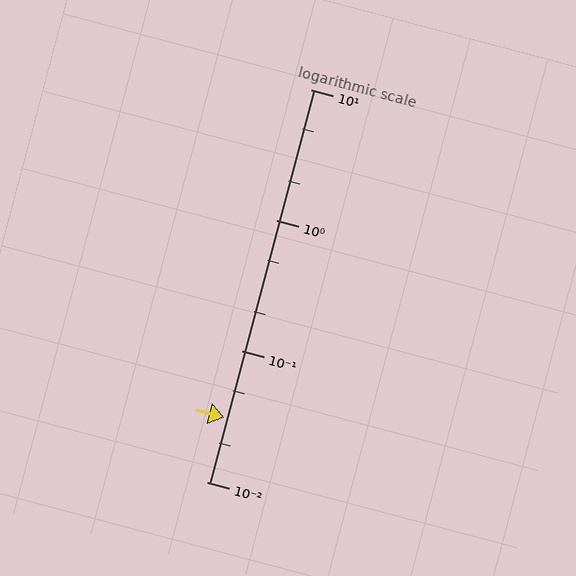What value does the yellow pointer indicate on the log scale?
The pointer indicates approximately 0.031.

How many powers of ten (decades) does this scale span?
The scale spans 3 decades, from 0.01 to 10.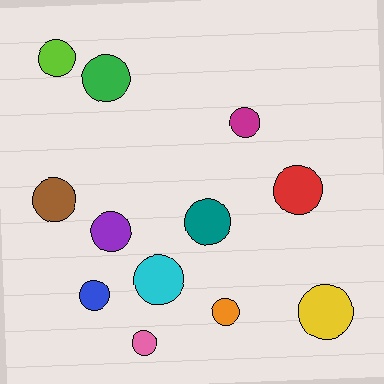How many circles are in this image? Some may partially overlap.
There are 12 circles.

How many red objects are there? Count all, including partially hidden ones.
There is 1 red object.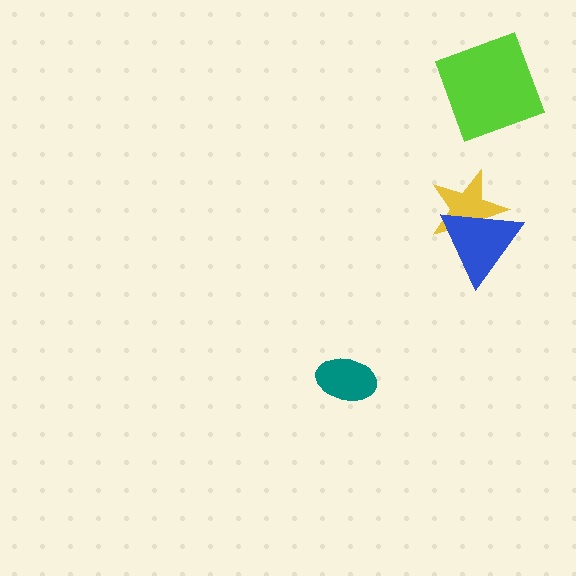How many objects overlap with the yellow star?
1 object overlaps with the yellow star.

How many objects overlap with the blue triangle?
1 object overlaps with the blue triangle.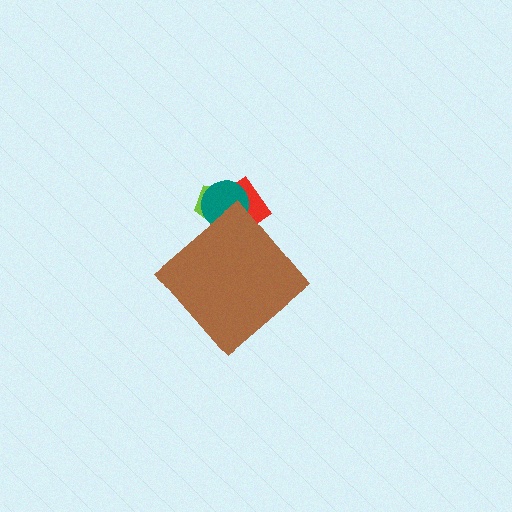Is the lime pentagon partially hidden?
Yes, the lime pentagon is partially hidden behind the brown diamond.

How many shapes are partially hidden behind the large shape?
3 shapes are partially hidden.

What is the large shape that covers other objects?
A brown diamond.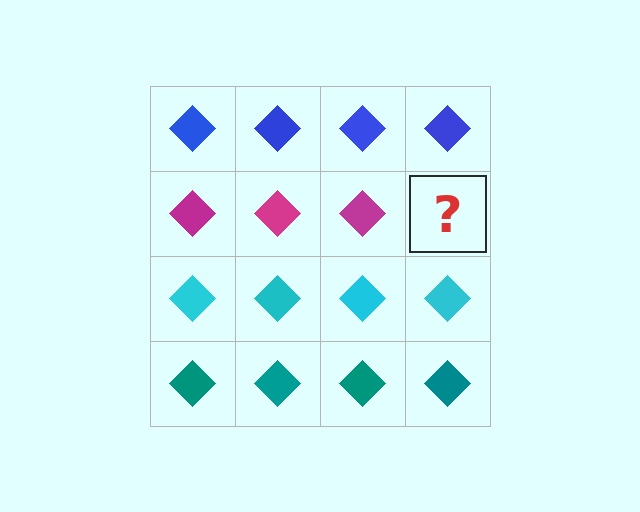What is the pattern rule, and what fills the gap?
The rule is that each row has a consistent color. The gap should be filled with a magenta diamond.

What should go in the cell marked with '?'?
The missing cell should contain a magenta diamond.